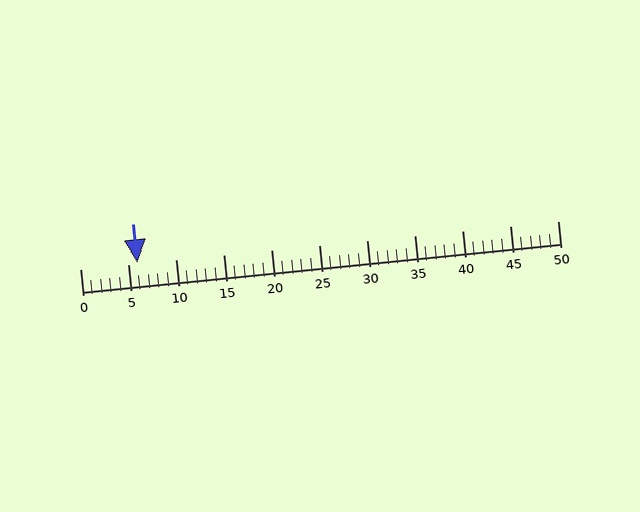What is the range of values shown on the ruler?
The ruler shows values from 0 to 50.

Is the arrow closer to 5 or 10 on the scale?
The arrow is closer to 5.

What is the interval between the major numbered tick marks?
The major tick marks are spaced 5 units apart.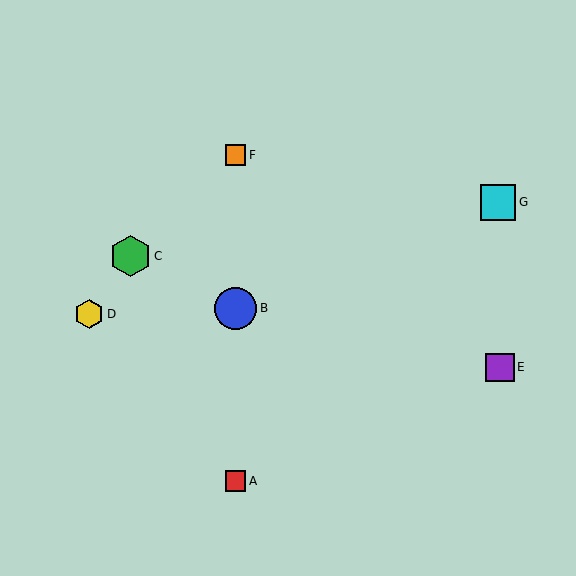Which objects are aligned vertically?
Objects A, B, F are aligned vertically.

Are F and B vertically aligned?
Yes, both are at x≈235.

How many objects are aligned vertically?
3 objects (A, B, F) are aligned vertically.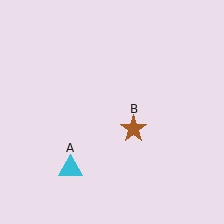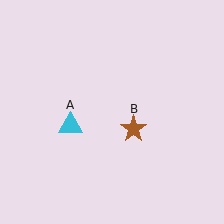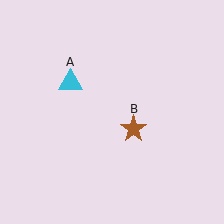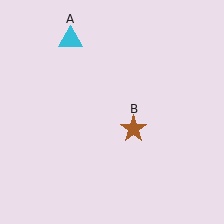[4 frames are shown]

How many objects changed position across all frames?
1 object changed position: cyan triangle (object A).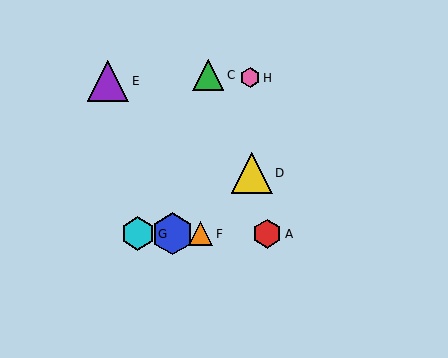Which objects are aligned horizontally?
Objects A, B, F, G are aligned horizontally.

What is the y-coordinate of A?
Object A is at y≈234.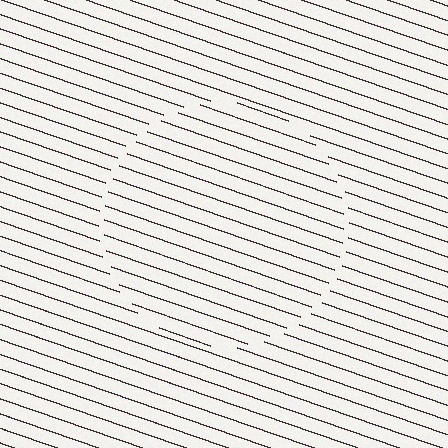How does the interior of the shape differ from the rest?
The interior of the shape contains the same grating, shifted by half a period — the contour is defined by the phase discontinuity where line-ends from the inner and outer gratings abut.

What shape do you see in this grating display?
An illusory circle. The interior of the shape contains the same grating, shifted by half a period — the contour is defined by the phase discontinuity where line-ends from the inner and outer gratings abut.